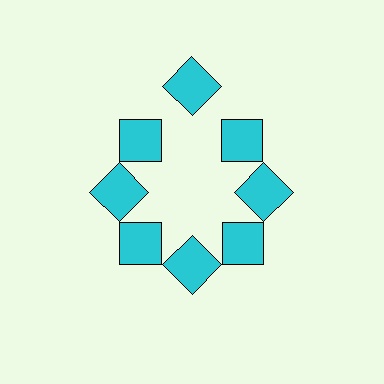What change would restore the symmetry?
The symmetry would be restored by moving it inward, back onto the ring so that all 8 squares sit at equal angles and equal distance from the center.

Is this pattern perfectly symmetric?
No. The 8 cyan squares are arranged in a ring, but one element near the 12 o'clock position is pushed outward from the center, breaking the 8-fold rotational symmetry.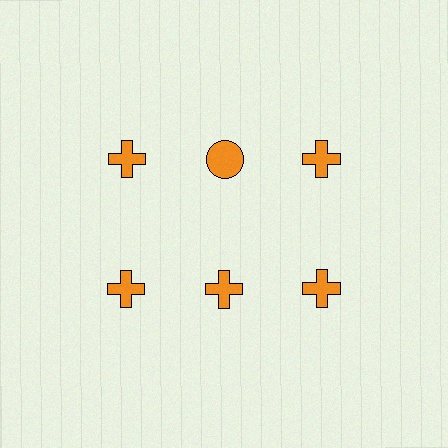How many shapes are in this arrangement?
There are 6 shapes arranged in a grid pattern.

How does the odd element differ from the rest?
It has a different shape: circle instead of cross.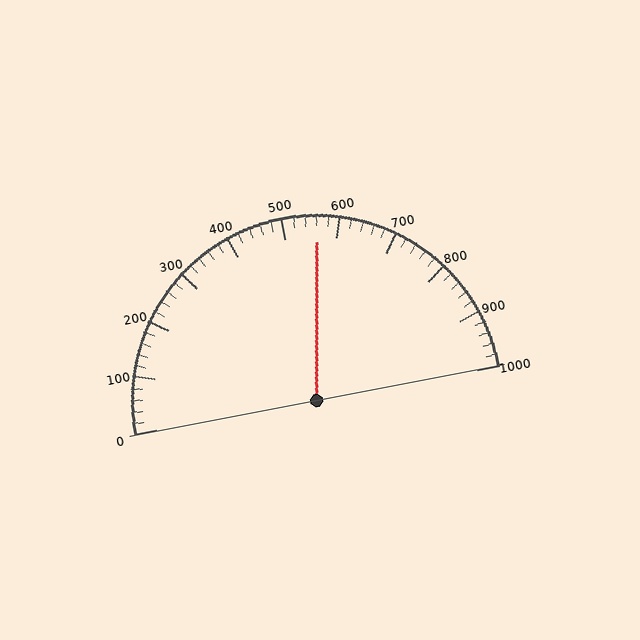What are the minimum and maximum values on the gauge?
The gauge ranges from 0 to 1000.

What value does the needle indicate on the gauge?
The needle indicates approximately 560.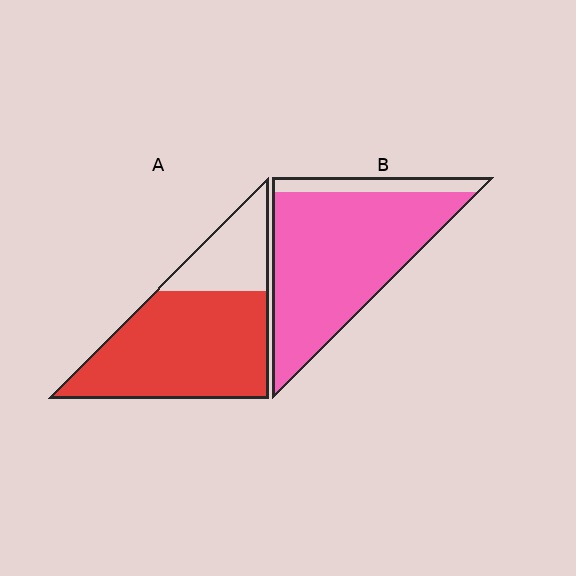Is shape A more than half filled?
Yes.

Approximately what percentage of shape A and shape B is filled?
A is approximately 75% and B is approximately 85%.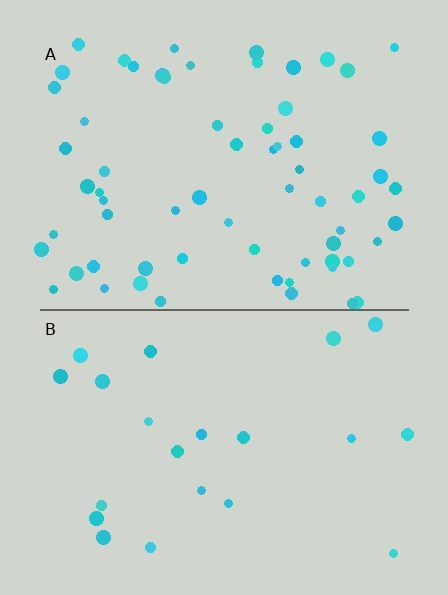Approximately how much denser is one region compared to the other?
Approximately 3.0× — region A over region B.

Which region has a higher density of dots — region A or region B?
A (the top).